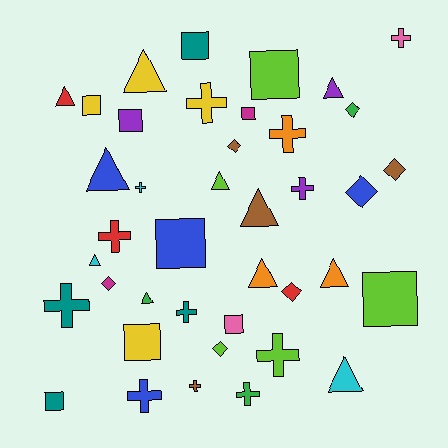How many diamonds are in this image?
There are 7 diamonds.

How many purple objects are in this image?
There are 3 purple objects.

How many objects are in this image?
There are 40 objects.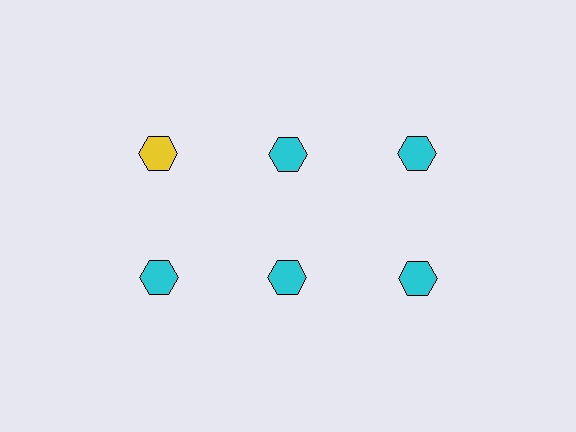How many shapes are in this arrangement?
There are 6 shapes arranged in a grid pattern.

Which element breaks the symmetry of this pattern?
The yellow hexagon in the top row, leftmost column breaks the symmetry. All other shapes are cyan hexagons.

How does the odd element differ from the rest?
It has a different color: yellow instead of cyan.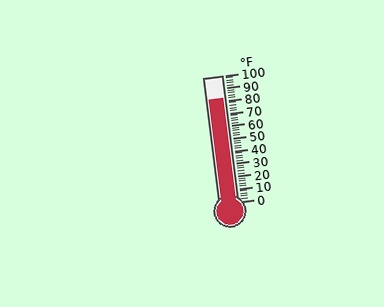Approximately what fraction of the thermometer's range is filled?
The thermometer is filled to approximately 80% of its range.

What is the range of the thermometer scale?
The thermometer scale ranges from 0°F to 100°F.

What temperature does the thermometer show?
The thermometer shows approximately 82°F.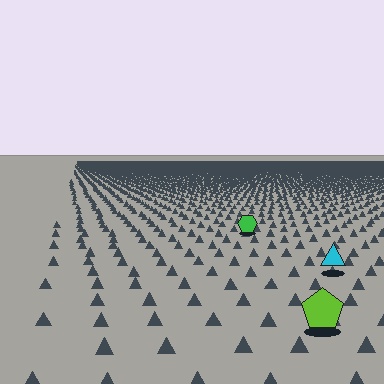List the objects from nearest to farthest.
From nearest to farthest: the lime pentagon, the cyan triangle, the green hexagon.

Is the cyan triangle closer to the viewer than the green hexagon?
Yes. The cyan triangle is closer — you can tell from the texture gradient: the ground texture is coarser near it.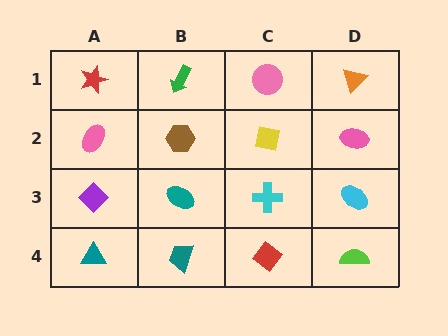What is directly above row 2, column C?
A pink circle.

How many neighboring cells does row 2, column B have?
4.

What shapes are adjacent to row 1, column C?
A yellow square (row 2, column C), a green arrow (row 1, column B), an orange triangle (row 1, column D).